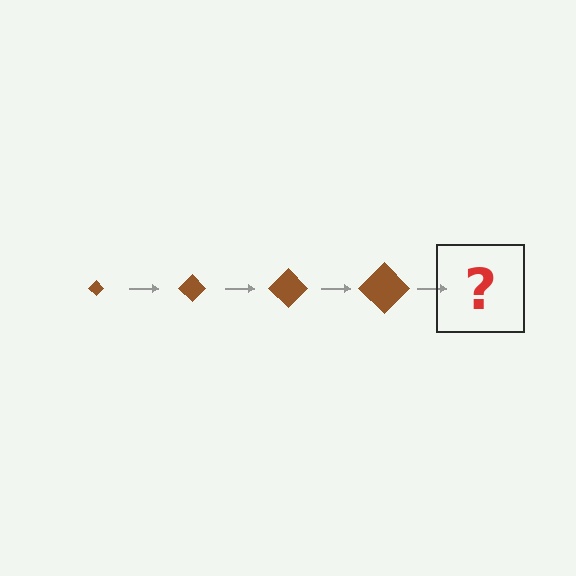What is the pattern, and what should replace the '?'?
The pattern is that the diamond gets progressively larger each step. The '?' should be a brown diamond, larger than the previous one.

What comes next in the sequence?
The next element should be a brown diamond, larger than the previous one.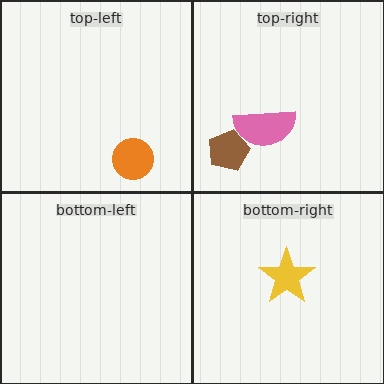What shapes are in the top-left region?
The orange circle.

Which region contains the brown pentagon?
The top-right region.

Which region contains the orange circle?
The top-left region.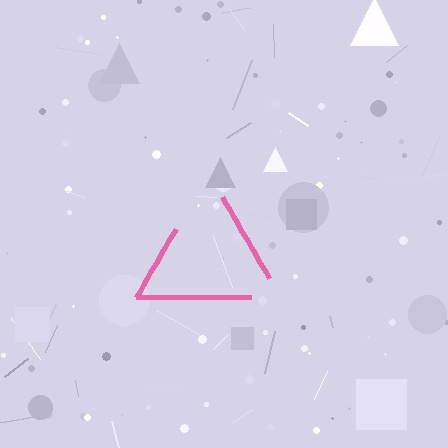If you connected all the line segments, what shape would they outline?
They would outline a triangle.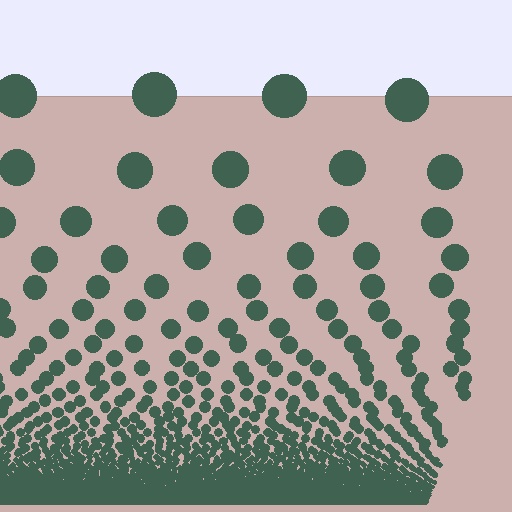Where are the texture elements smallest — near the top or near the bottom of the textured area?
Near the bottom.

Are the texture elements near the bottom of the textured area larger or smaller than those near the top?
Smaller. The gradient is inverted — elements near the bottom are smaller and denser.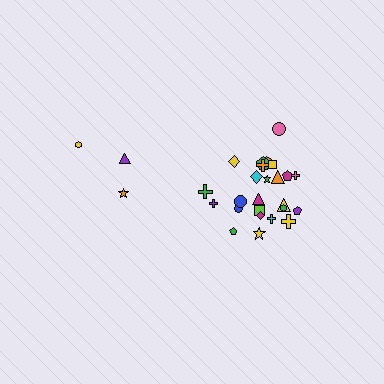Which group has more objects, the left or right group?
The right group.